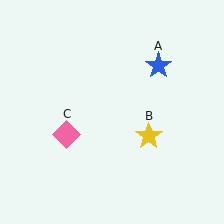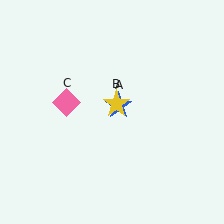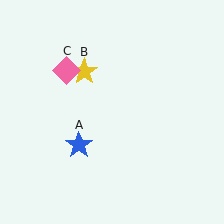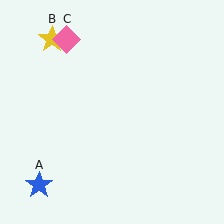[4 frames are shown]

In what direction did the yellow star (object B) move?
The yellow star (object B) moved up and to the left.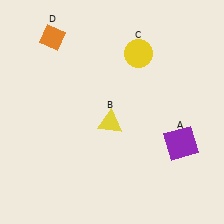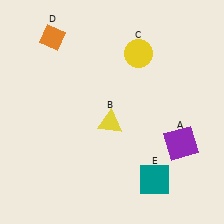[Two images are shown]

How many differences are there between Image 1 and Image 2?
There is 1 difference between the two images.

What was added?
A teal square (E) was added in Image 2.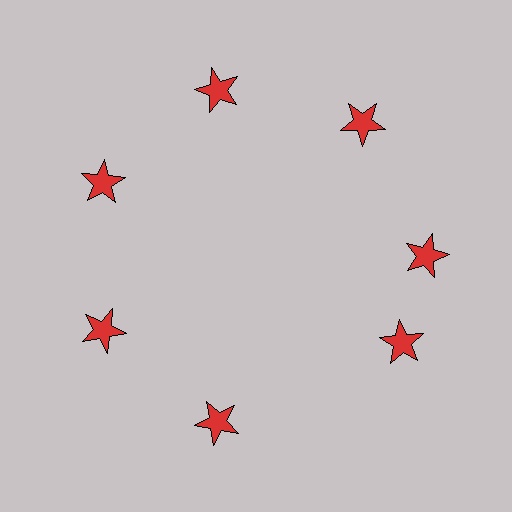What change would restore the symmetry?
The symmetry would be restored by rotating it back into even spacing with its neighbors so that all 7 stars sit at equal angles and equal distance from the center.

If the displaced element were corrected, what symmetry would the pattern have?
It would have 7-fold rotational symmetry — the pattern would map onto itself every 51 degrees.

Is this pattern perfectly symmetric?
No. The 7 red stars are arranged in a ring, but one element near the 5 o'clock position is rotated out of alignment along the ring, breaking the 7-fold rotational symmetry.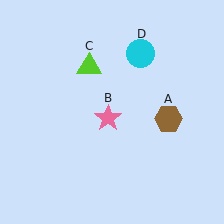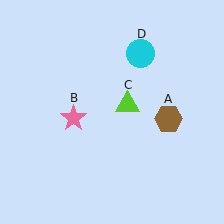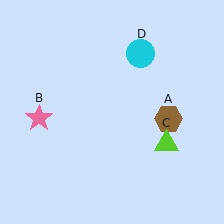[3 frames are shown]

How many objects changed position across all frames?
2 objects changed position: pink star (object B), lime triangle (object C).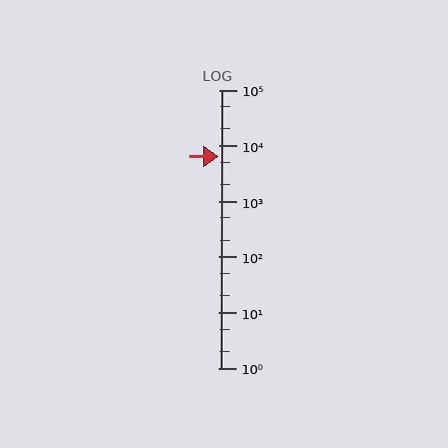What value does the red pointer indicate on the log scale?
The pointer indicates approximately 6500.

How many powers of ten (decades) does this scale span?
The scale spans 5 decades, from 1 to 100000.